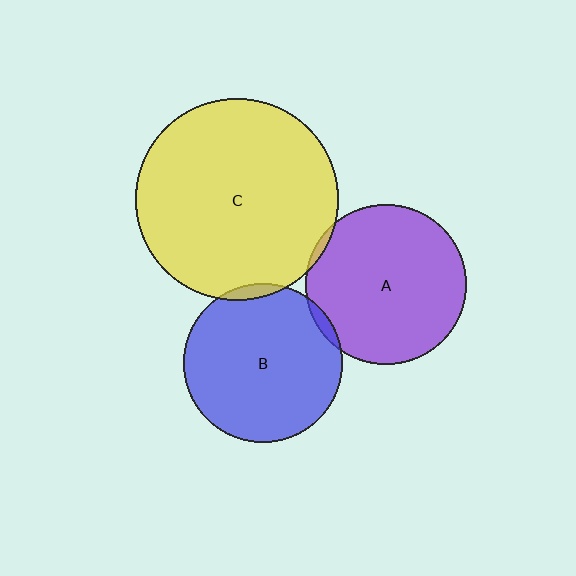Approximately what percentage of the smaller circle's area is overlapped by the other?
Approximately 5%.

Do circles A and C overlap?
Yes.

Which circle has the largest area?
Circle C (yellow).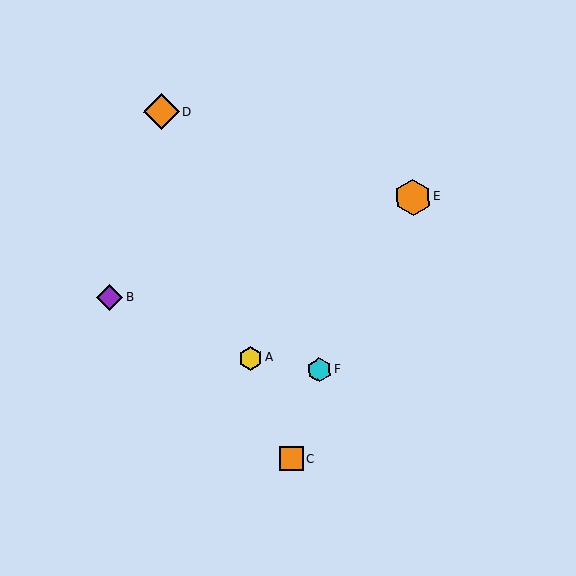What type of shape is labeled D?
Shape D is an orange diamond.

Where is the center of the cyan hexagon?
The center of the cyan hexagon is at (319, 370).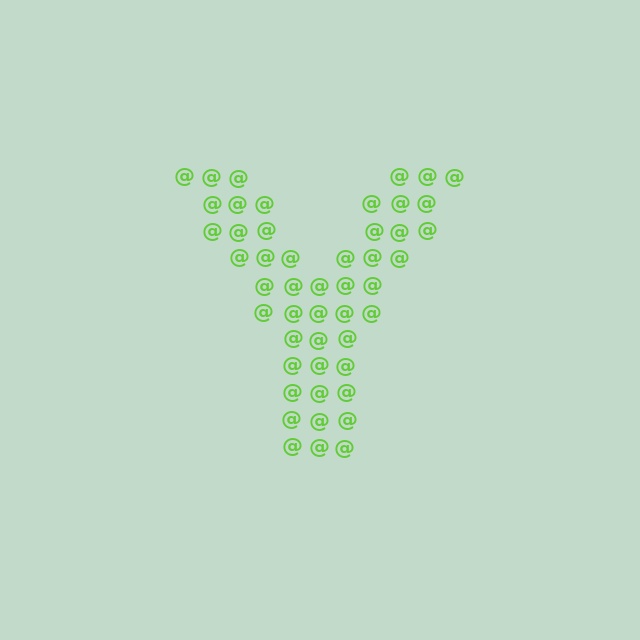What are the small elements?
The small elements are at signs.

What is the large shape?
The large shape is the letter Y.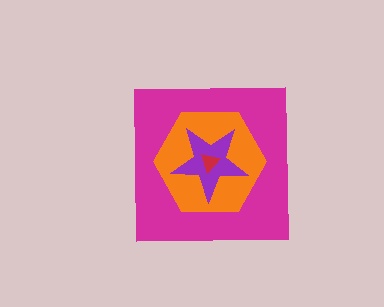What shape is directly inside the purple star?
The red triangle.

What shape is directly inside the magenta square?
The orange hexagon.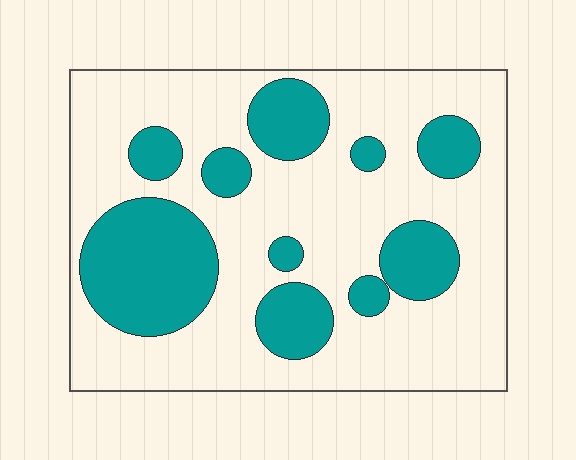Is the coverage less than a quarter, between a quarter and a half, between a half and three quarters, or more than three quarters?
Between a quarter and a half.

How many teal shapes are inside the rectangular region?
10.